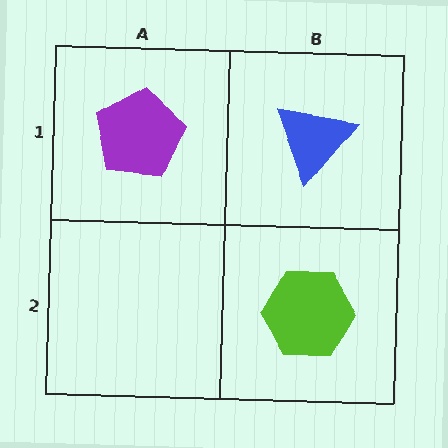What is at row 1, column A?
A purple pentagon.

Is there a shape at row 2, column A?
No, that cell is empty.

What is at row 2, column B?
A lime hexagon.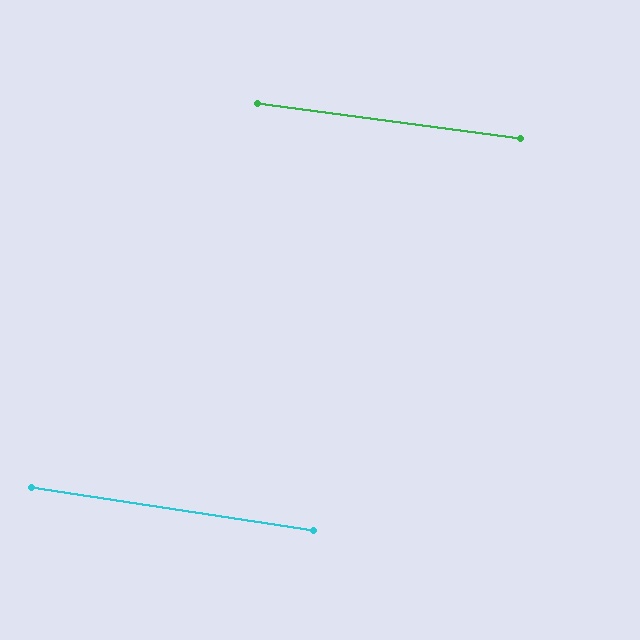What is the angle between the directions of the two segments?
Approximately 1 degree.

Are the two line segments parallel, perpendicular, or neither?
Parallel — their directions differ by only 1.1°.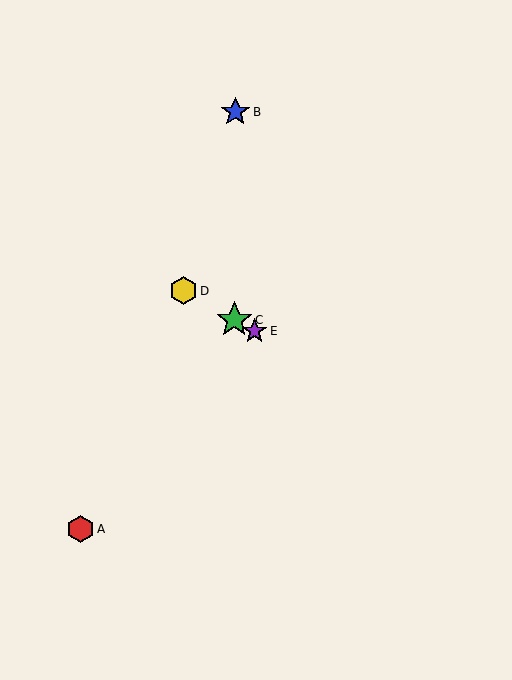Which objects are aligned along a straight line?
Objects C, D, E are aligned along a straight line.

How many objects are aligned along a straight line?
3 objects (C, D, E) are aligned along a straight line.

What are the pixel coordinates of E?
Object E is at (255, 331).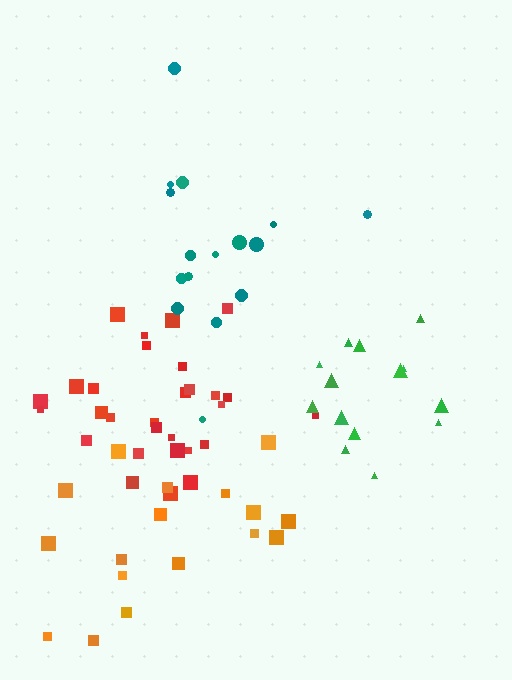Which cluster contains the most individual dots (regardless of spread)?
Red (29).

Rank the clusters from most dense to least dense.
green, red, orange, teal.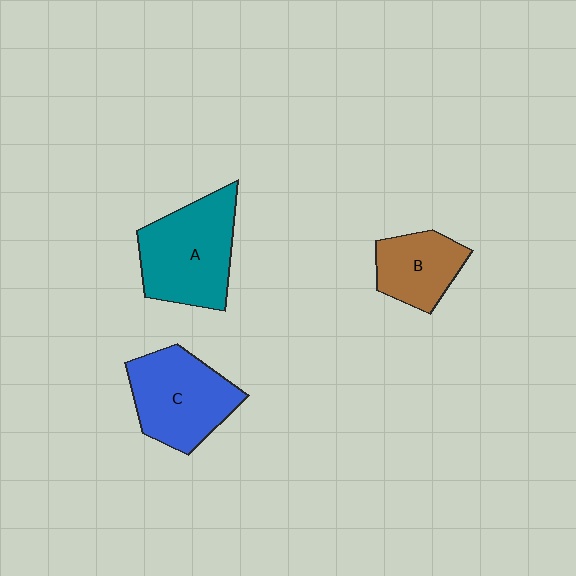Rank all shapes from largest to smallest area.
From largest to smallest: A (teal), C (blue), B (brown).